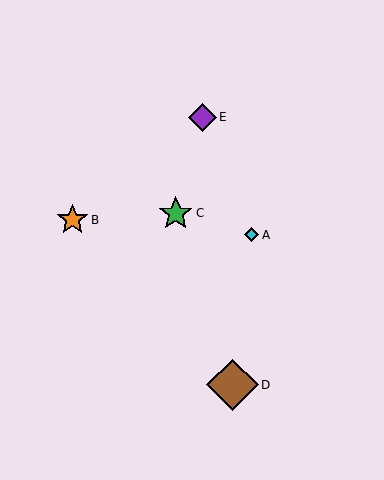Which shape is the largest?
The brown diamond (labeled D) is the largest.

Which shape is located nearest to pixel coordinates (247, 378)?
The brown diamond (labeled D) at (232, 385) is nearest to that location.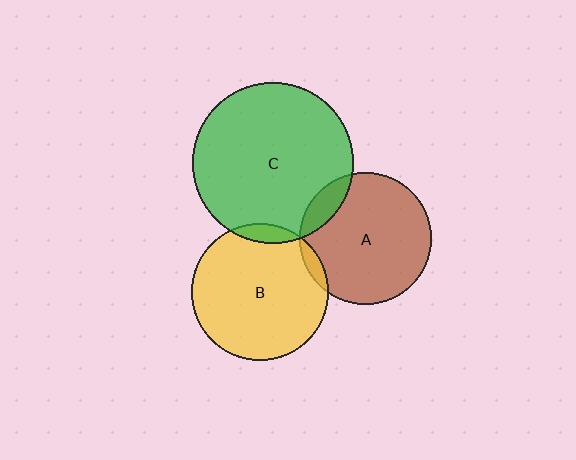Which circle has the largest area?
Circle C (green).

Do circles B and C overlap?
Yes.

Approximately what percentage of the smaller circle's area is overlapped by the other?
Approximately 5%.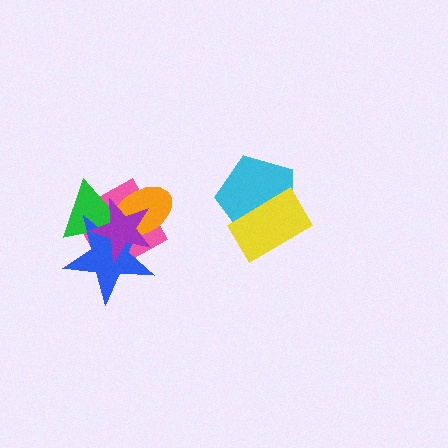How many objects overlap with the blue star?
4 objects overlap with the blue star.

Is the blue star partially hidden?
Yes, it is partially covered by another shape.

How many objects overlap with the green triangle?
4 objects overlap with the green triangle.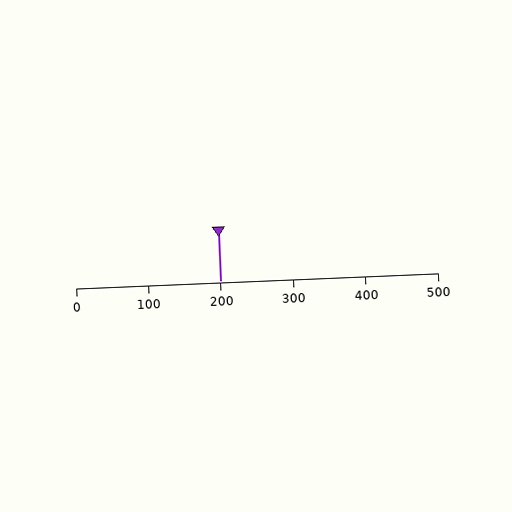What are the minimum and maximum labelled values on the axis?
The axis runs from 0 to 500.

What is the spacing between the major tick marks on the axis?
The major ticks are spaced 100 apart.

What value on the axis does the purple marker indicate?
The marker indicates approximately 200.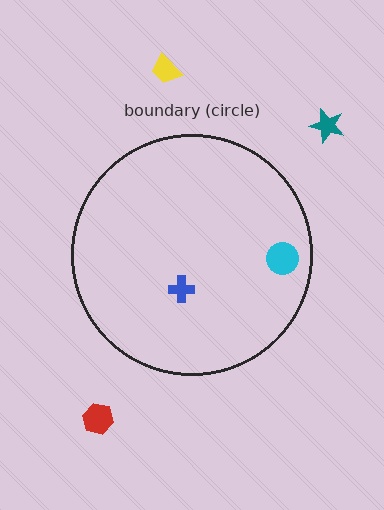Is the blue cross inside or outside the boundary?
Inside.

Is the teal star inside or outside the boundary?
Outside.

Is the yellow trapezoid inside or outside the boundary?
Outside.